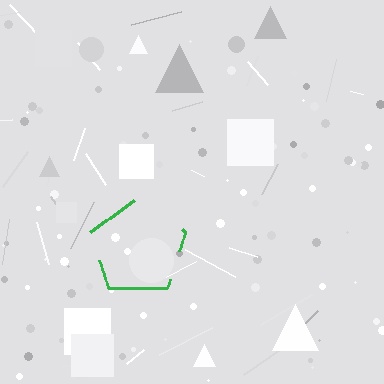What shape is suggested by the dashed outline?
The dashed outline suggests a pentagon.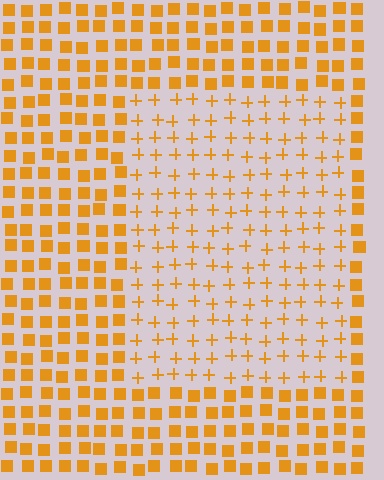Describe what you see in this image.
The image is filled with small orange elements arranged in a uniform grid. A rectangle-shaped region contains plus signs, while the surrounding area contains squares. The boundary is defined purely by the change in element shape.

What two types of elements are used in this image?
The image uses plus signs inside the rectangle region and squares outside it.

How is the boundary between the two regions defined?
The boundary is defined by a change in element shape: plus signs inside vs. squares outside. All elements share the same color and spacing.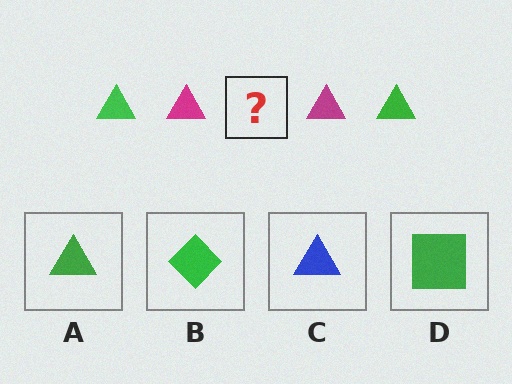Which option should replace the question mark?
Option A.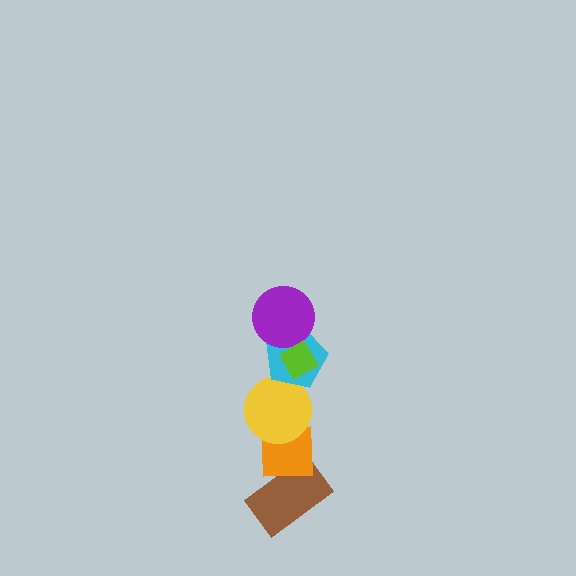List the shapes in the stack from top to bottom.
From top to bottom: the lime diamond, the purple circle, the cyan pentagon, the yellow circle, the orange square, the brown rectangle.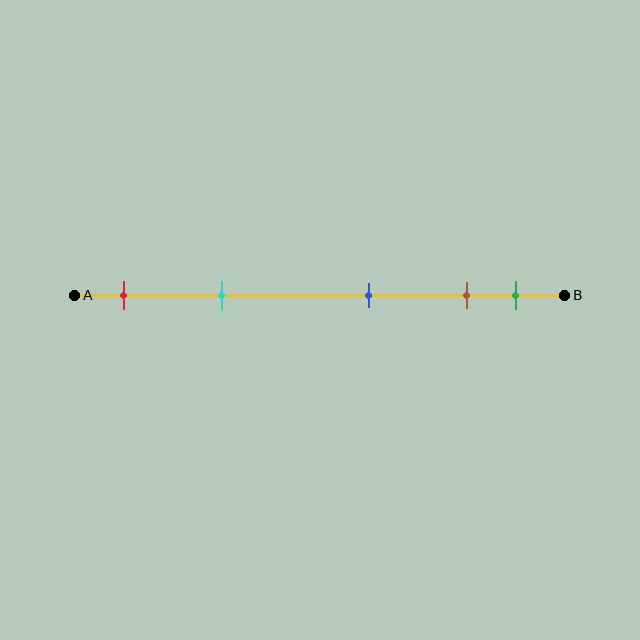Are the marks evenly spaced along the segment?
No, the marks are not evenly spaced.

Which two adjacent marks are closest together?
The brown and green marks are the closest adjacent pair.